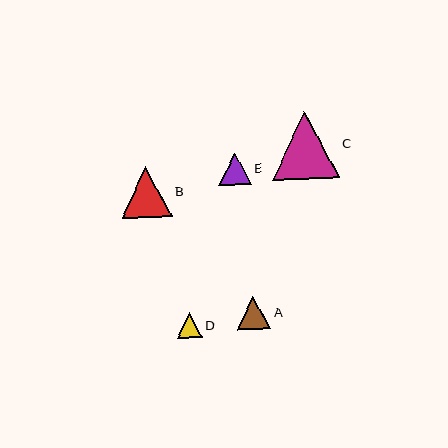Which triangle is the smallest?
Triangle D is the smallest with a size of approximately 26 pixels.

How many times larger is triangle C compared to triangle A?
Triangle C is approximately 2.0 times the size of triangle A.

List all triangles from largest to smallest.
From largest to smallest: C, B, A, E, D.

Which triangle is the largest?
Triangle C is the largest with a size of approximately 68 pixels.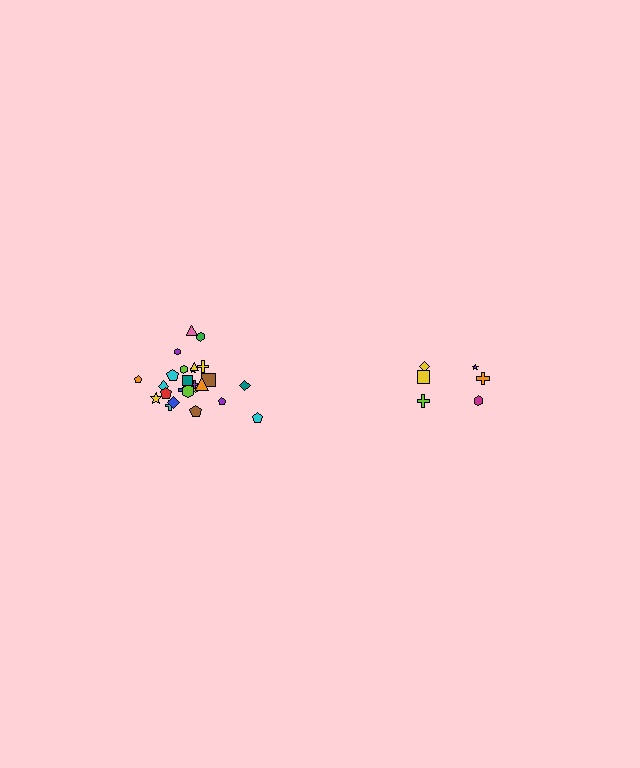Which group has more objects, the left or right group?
The left group.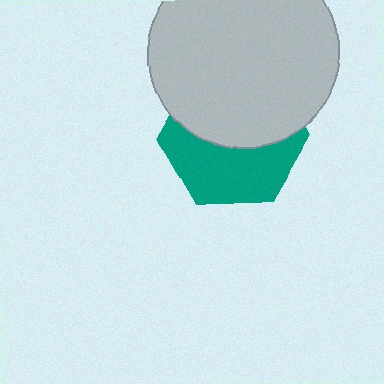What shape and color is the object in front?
The object in front is a light gray circle.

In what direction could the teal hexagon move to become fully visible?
The teal hexagon could move down. That would shift it out from behind the light gray circle entirely.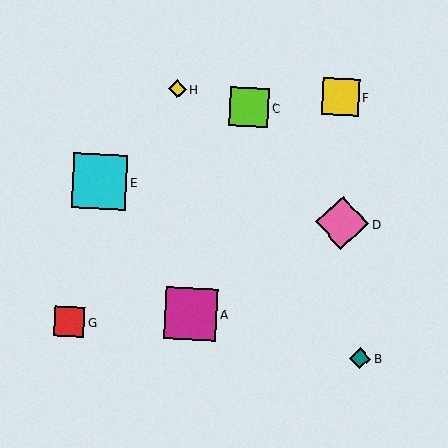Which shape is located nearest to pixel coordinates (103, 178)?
The cyan square (labeled E) at (100, 182) is nearest to that location.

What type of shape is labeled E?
Shape E is a cyan square.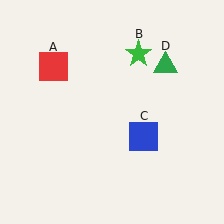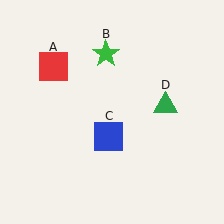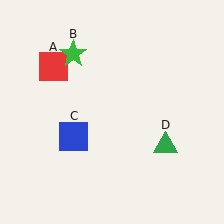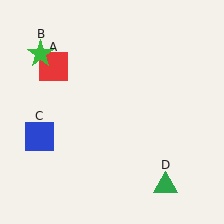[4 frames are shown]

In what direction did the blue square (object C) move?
The blue square (object C) moved left.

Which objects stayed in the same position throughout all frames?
Red square (object A) remained stationary.